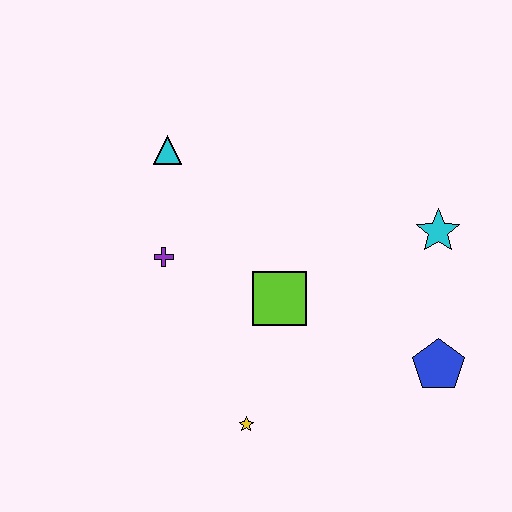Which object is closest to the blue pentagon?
The cyan star is closest to the blue pentagon.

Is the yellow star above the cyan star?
No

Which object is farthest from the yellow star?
The cyan triangle is farthest from the yellow star.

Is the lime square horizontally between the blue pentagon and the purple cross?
Yes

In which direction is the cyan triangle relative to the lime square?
The cyan triangle is above the lime square.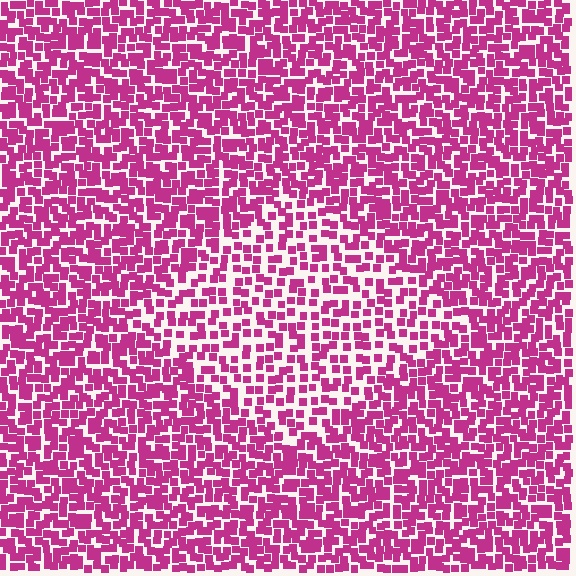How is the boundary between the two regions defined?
The boundary is defined by a change in element density (approximately 1.7x ratio). All elements are the same color, size, and shape.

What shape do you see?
I see a diamond.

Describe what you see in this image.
The image contains small magenta elements arranged at two different densities. A diamond-shaped region is visible where the elements are less densely packed than the surrounding area.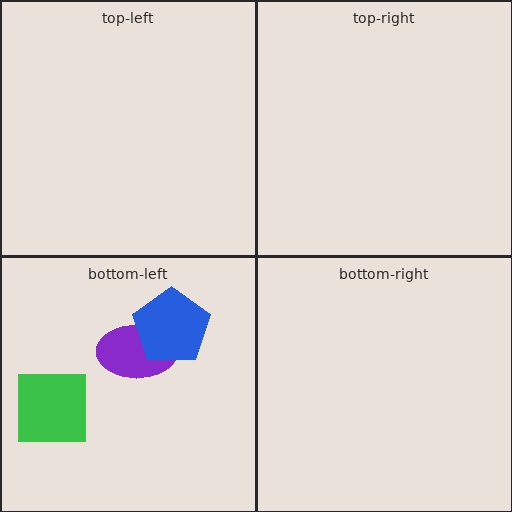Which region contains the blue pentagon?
The bottom-left region.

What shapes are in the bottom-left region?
The purple ellipse, the green square, the blue pentagon.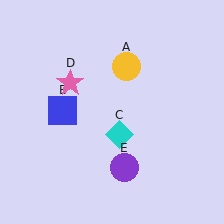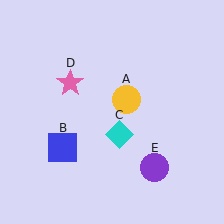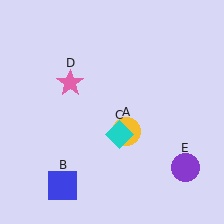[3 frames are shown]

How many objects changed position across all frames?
3 objects changed position: yellow circle (object A), blue square (object B), purple circle (object E).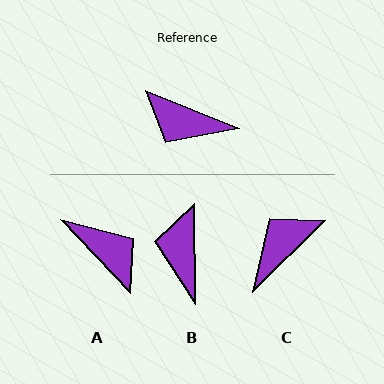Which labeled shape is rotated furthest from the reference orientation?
A, about 155 degrees away.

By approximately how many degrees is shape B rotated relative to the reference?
Approximately 68 degrees clockwise.